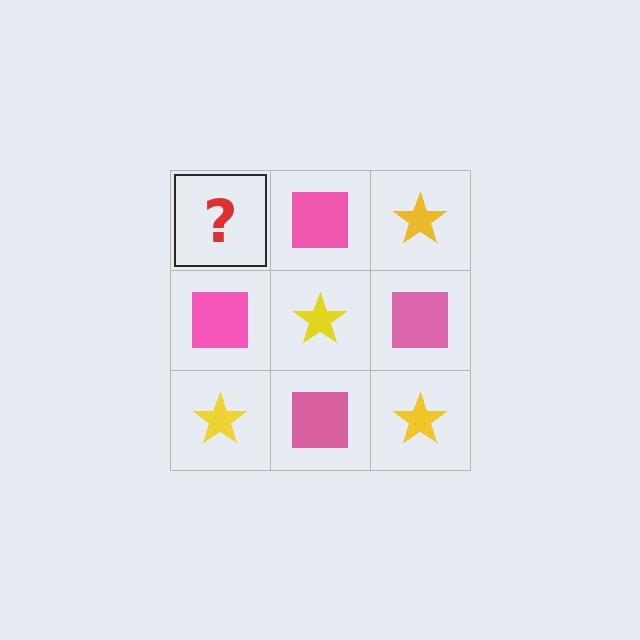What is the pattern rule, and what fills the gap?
The rule is that it alternates yellow star and pink square in a checkerboard pattern. The gap should be filled with a yellow star.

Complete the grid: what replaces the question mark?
The question mark should be replaced with a yellow star.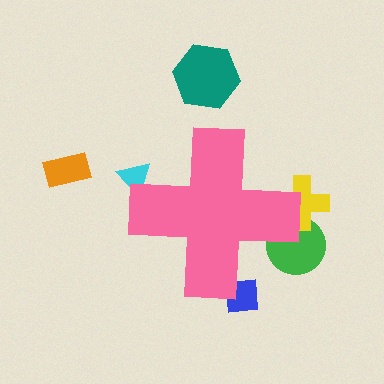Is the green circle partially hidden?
Yes, the green circle is partially hidden behind the pink cross.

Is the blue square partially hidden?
Yes, the blue square is partially hidden behind the pink cross.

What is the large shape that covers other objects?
A pink cross.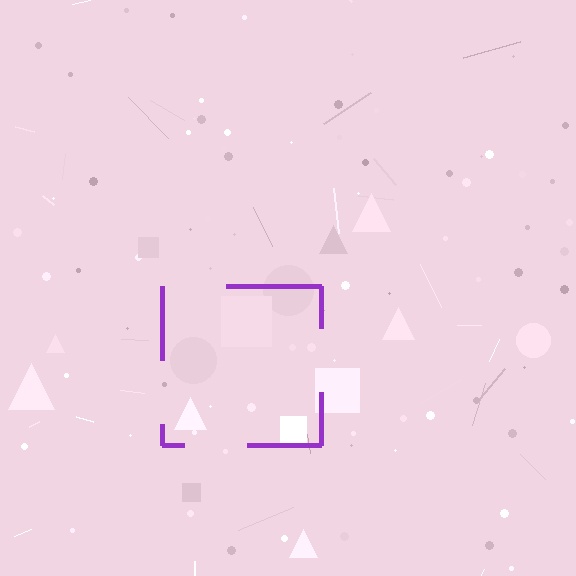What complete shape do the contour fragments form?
The contour fragments form a square.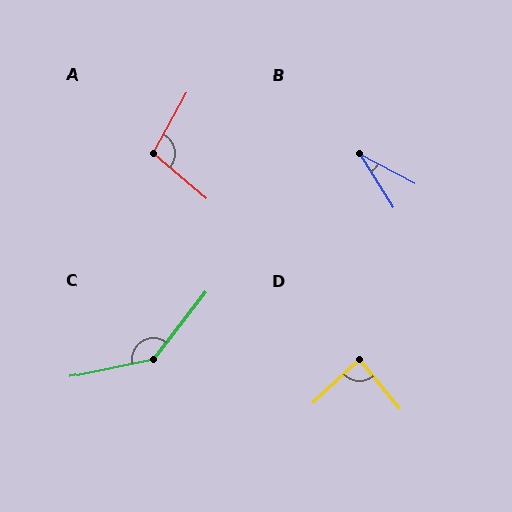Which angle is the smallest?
B, at approximately 30 degrees.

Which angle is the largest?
C, at approximately 140 degrees.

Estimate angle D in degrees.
Approximately 86 degrees.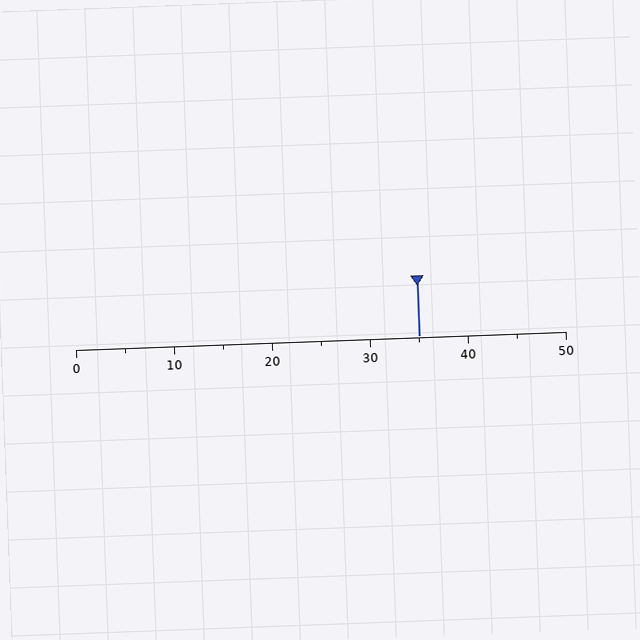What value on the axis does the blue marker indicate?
The marker indicates approximately 35.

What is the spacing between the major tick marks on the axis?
The major ticks are spaced 10 apart.